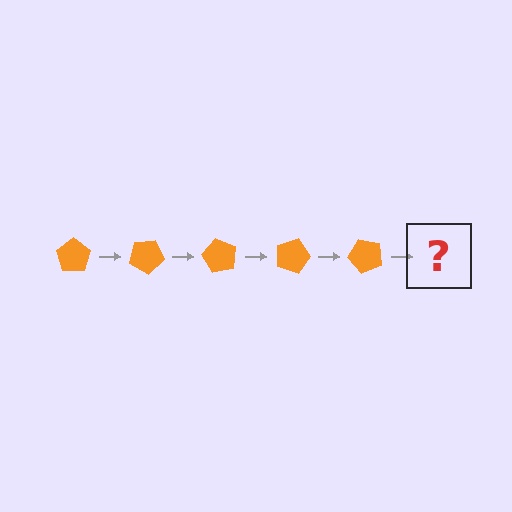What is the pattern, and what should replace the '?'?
The pattern is that the pentagon rotates 30 degrees each step. The '?' should be an orange pentagon rotated 150 degrees.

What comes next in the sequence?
The next element should be an orange pentagon rotated 150 degrees.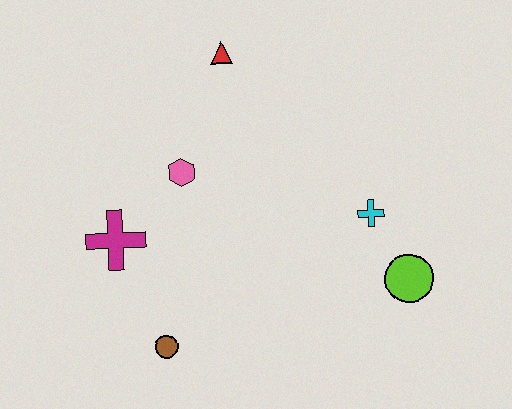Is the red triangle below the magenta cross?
No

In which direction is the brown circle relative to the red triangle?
The brown circle is below the red triangle.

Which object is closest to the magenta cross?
The pink hexagon is closest to the magenta cross.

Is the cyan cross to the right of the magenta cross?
Yes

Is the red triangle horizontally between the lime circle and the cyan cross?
No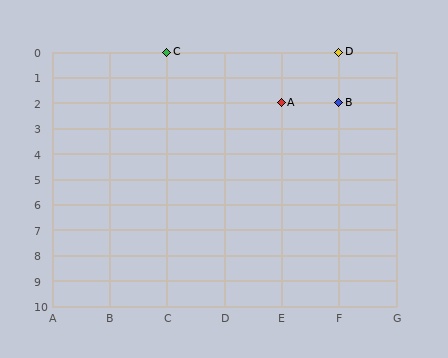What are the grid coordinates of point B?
Point B is at grid coordinates (F, 2).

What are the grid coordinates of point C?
Point C is at grid coordinates (C, 0).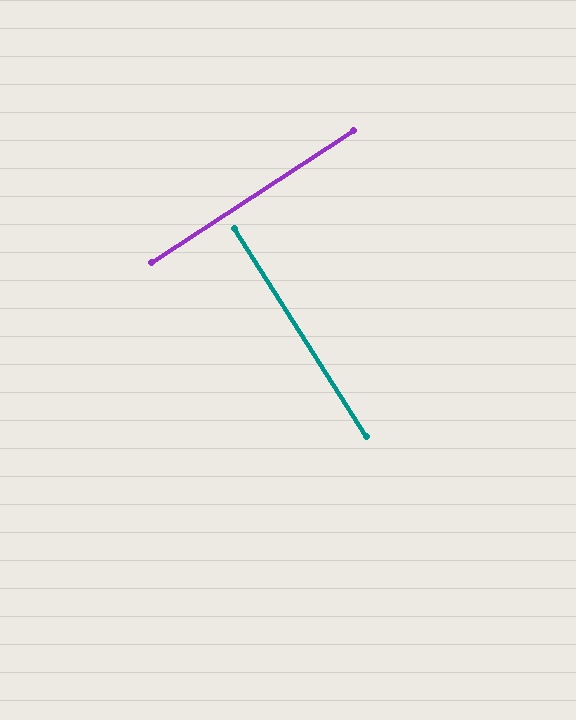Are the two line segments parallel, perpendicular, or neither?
Perpendicular — they meet at approximately 89°.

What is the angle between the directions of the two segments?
Approximately 89 degrees.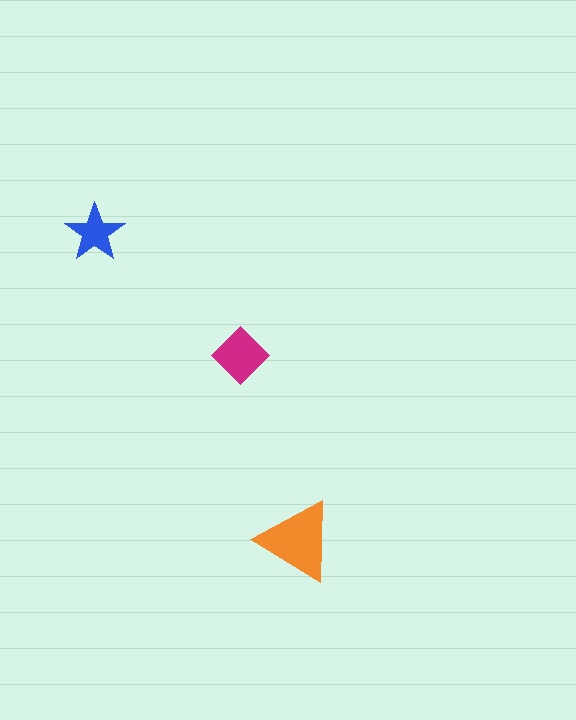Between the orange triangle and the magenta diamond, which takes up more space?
The orange triangle.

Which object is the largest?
The orange triangle.